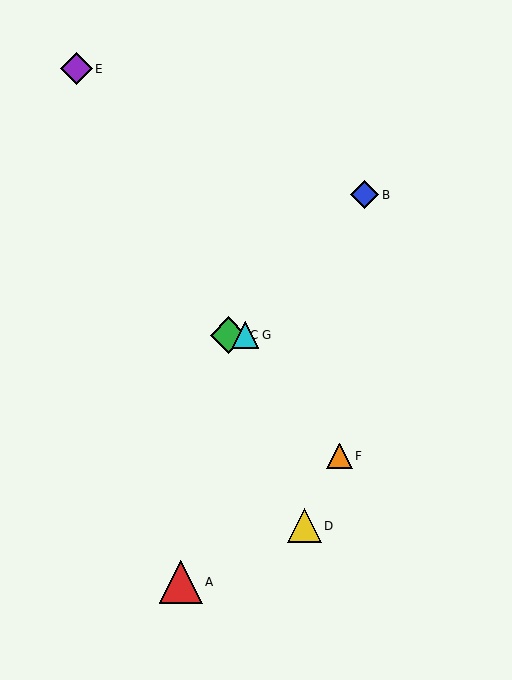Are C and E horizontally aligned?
No, C is at y≈335 and E is at y≈69.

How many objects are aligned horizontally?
2 objects (C, G) are aligned horizontally.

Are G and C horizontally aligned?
Yes, both are at y≈335.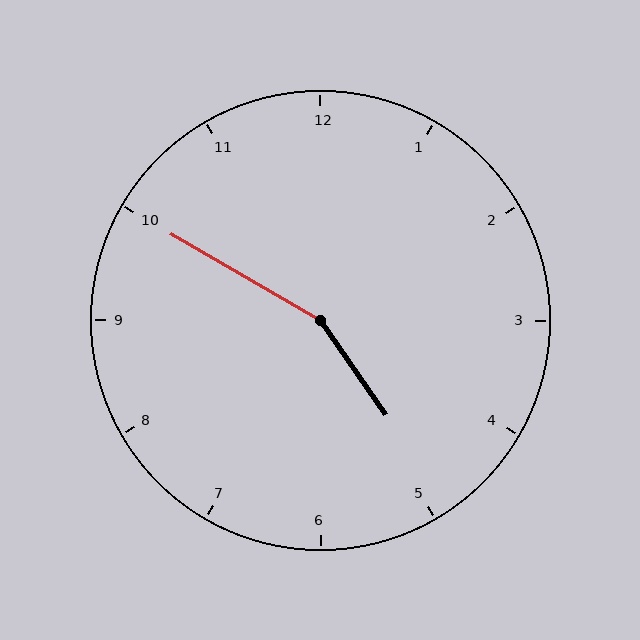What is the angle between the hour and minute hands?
Approximately 155 degrees.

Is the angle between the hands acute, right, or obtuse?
It is obtuse.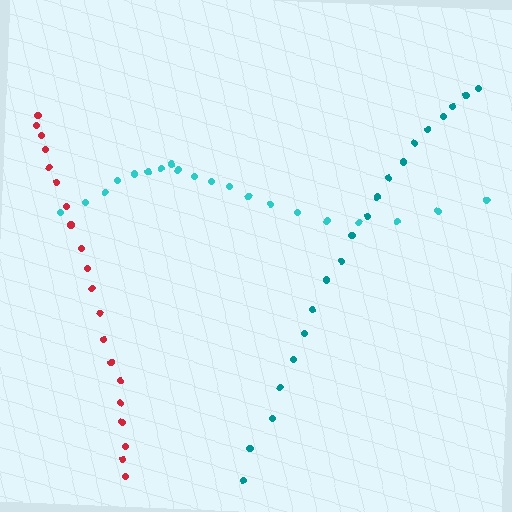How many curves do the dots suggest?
There are 3 distinct paths.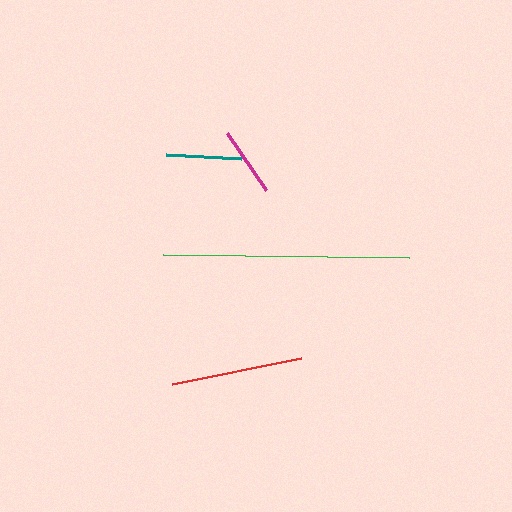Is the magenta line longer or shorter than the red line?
The red line is longer than the magenta line.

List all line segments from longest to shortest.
From longest to shortest: green, red, teal, magenta.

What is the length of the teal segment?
The teal segment is approximately 76 pixels long.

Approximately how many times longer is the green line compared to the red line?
The green line is approximately 1.9 times the length of the red line.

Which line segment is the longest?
The green line is the longest at approximately 246 pixels.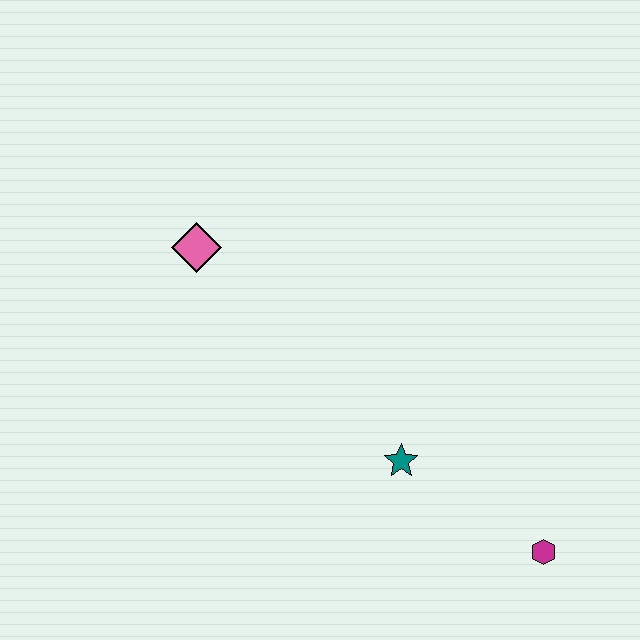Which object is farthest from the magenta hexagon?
The pink diamond is farthest from the magenta hexagon.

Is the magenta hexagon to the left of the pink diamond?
No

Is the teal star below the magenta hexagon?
No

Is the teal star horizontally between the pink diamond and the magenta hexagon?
Yes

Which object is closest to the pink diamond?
The teal star is closest to the pink diamond.